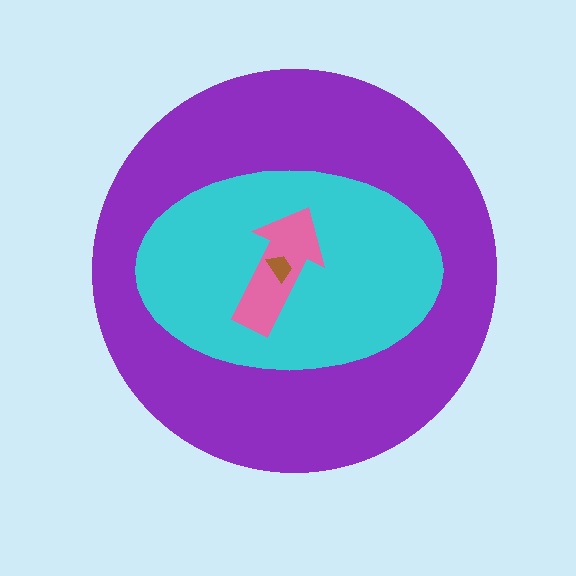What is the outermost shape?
The purple circle.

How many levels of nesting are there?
4.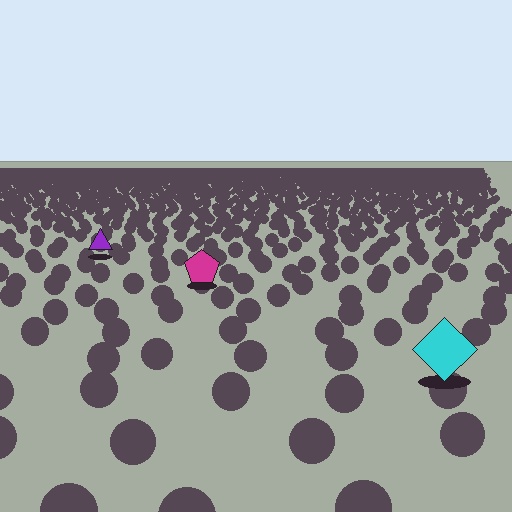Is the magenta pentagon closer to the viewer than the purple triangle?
Yes. The magenta pentagon is closer — you can tell from the texture gradient: the ground texture is coarser near it.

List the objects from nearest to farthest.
From nearest to farthest: the cyan diamond, the magenta pentagon, the purple triangle.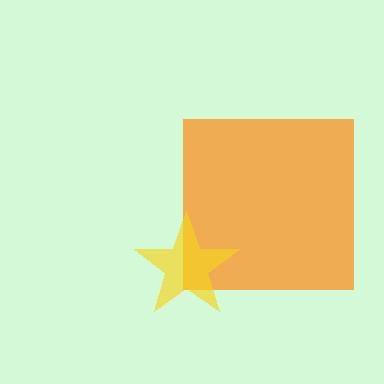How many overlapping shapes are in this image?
There are 2 overlapping shapes in the image.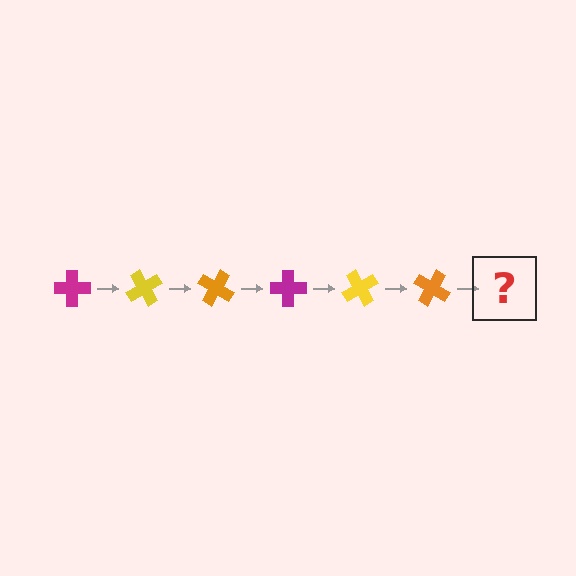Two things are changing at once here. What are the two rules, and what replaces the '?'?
The two rules are that it rotates 60 degrees each step and the color cycles through magenta, yellow, and orange. The '?' should be a magenta cross, rotated 360 degrees from the start.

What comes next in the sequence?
The next element should be a magenta cross, rotated 360 degrees from the start.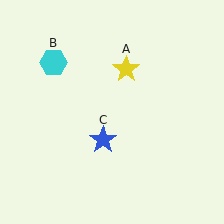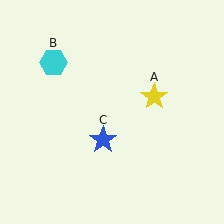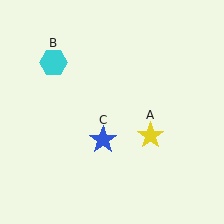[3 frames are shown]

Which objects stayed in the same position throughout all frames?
Cyan hexagon (object B) and blue star (object C) remained stationary.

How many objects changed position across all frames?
1 object changed position: yellow star (object A).